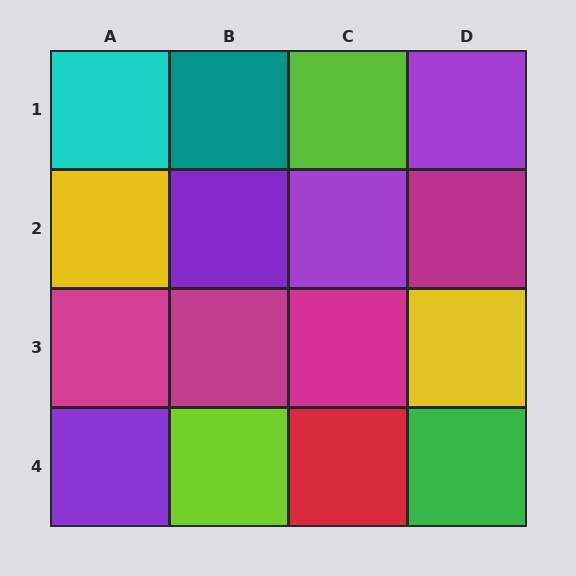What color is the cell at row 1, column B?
Teal.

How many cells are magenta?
4 cells are magenta.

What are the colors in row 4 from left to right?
Purple, lime, red, green.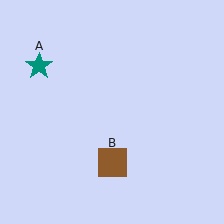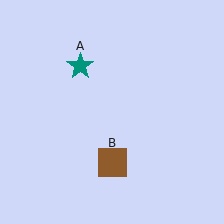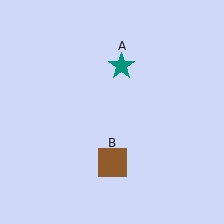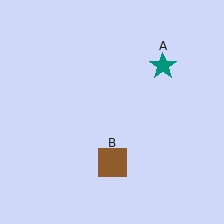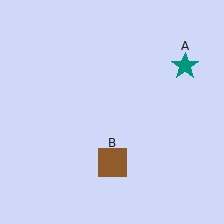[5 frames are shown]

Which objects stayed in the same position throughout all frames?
Brown square (object B) remained stationary.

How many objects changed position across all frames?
1 object changed position: teal star (object A).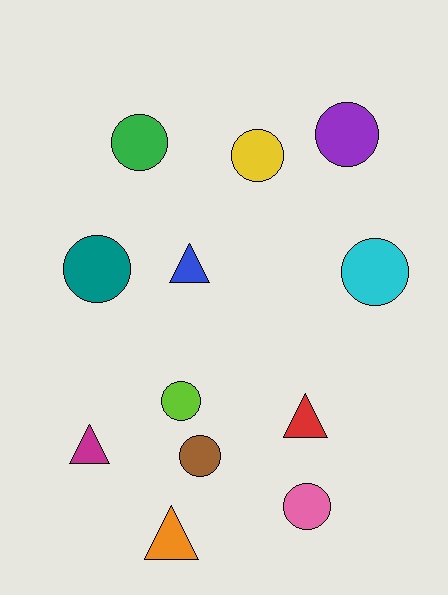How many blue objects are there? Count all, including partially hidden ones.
There is 1 blue object.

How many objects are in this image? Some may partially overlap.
There are 12 objects.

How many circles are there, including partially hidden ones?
There are 8 circles.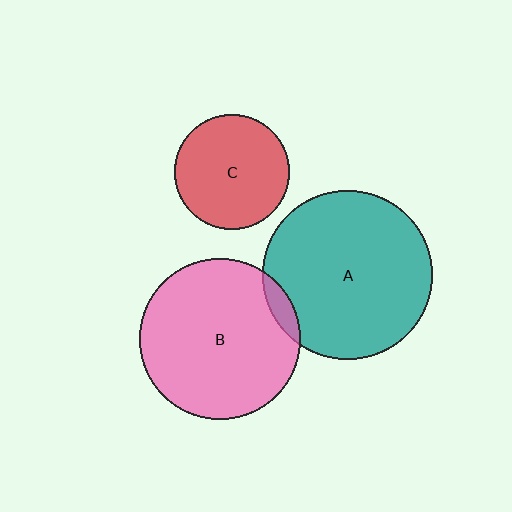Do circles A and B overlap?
Yes.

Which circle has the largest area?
Circle A (teal).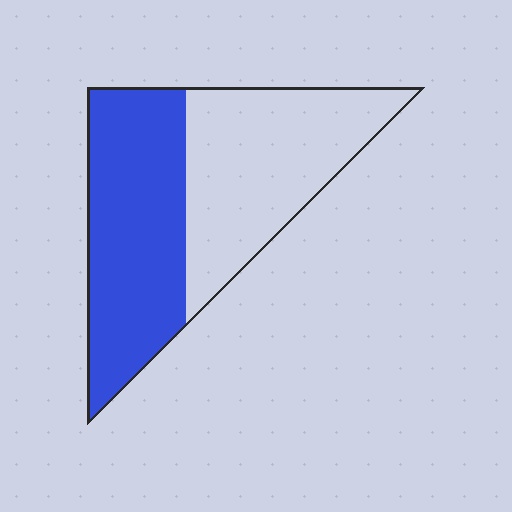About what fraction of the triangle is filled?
About one half (1/2).